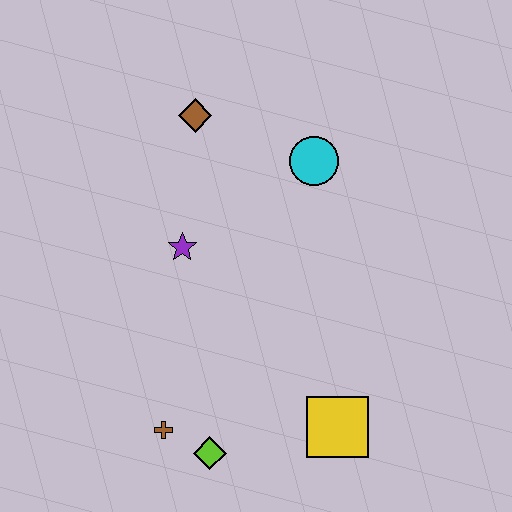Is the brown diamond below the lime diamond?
No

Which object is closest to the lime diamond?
The brown cross is closest to the lime diamond.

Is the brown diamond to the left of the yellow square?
Yes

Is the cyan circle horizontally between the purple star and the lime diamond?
No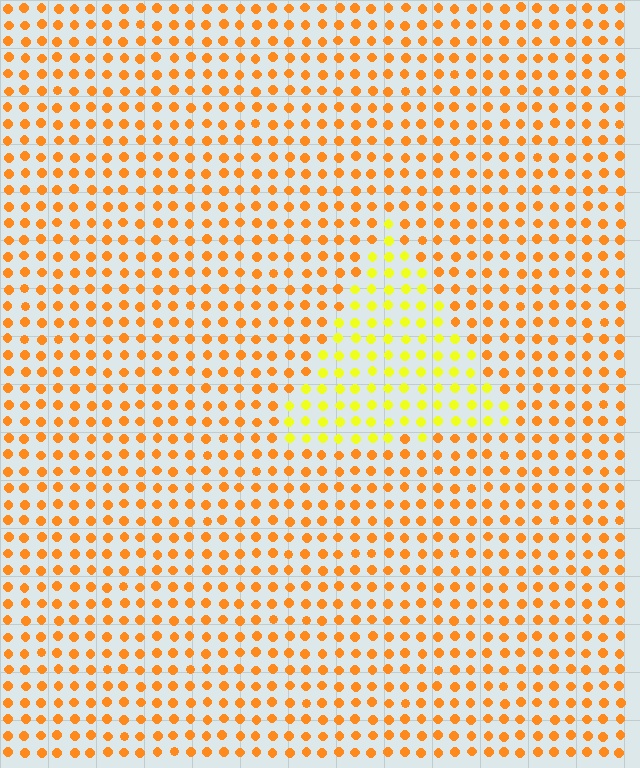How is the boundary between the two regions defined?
The boundary is defined purely by a slight shift in hue (about 35 degrees). Spacing, size, and orientation are identical on both sides.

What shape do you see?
I see a triangle.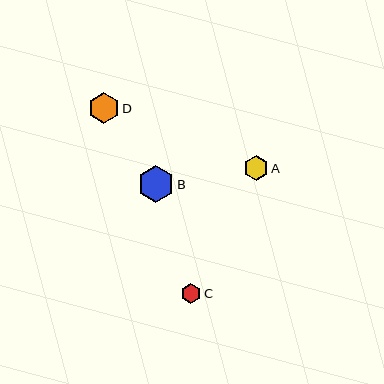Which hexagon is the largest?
Hexagon B is the largest with a size of approximately 37 pixels.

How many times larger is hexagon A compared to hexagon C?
Hexagon A is approximately 1.2 times the size of hexagon C.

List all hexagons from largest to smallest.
From largest to smallest: B, D, A, C.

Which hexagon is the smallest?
Hexagon C is the smallest with a size of approximately 20 pixels.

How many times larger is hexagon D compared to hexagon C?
Hexagon D is approximately 1.6 times the size of hexagon C.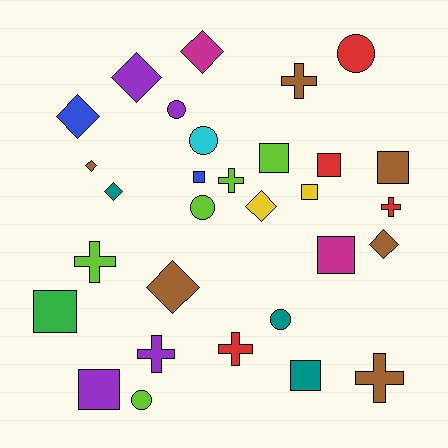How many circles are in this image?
There are 6 circles.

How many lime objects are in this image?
There are 5 lime objects.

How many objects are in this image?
There are 30 objects.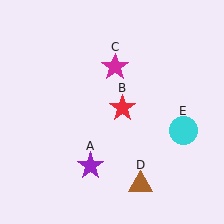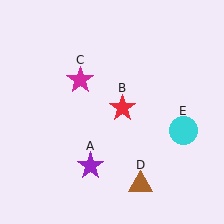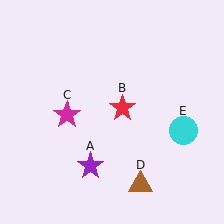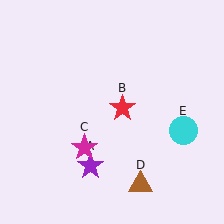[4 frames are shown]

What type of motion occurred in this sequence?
The magenta star (object C) rotated counterclockwise around the center of the scene.